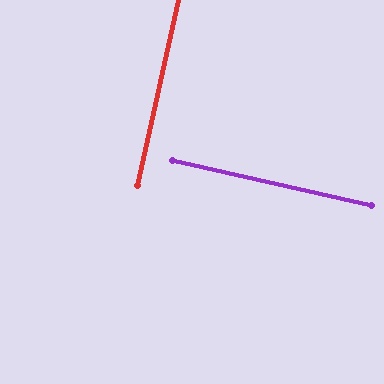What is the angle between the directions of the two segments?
Approximately 90 degrees.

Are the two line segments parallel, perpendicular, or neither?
Perpendicular — they meet at approximately 90°.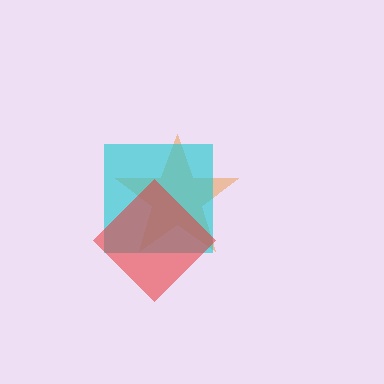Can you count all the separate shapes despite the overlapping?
Yes, there are 3 separate shapes.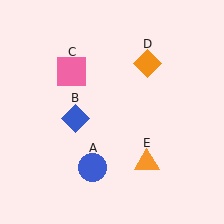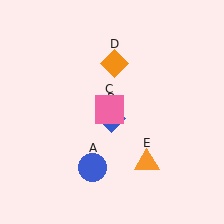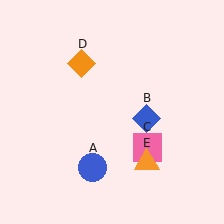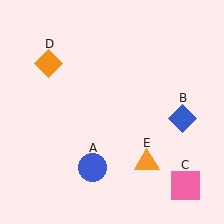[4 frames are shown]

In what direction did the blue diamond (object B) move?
The blue diamond (object B) moved right.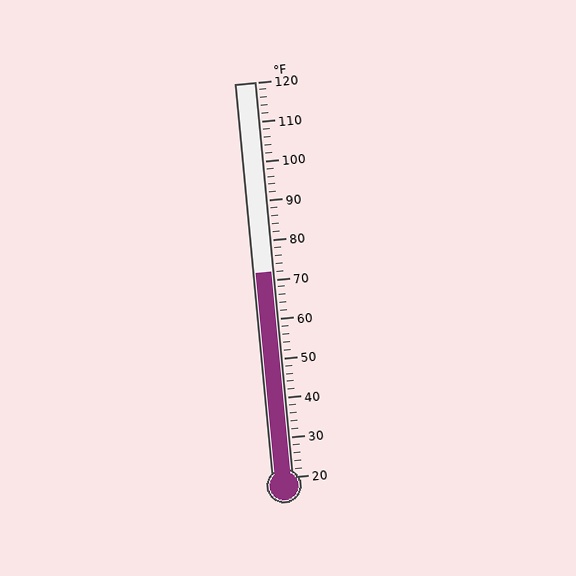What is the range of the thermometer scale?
The thermometer scale ranges from 20°F to 120°F.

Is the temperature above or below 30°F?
The temperature is above 30°F.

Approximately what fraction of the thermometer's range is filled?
The thermometer is filled to approximately 50% of its range.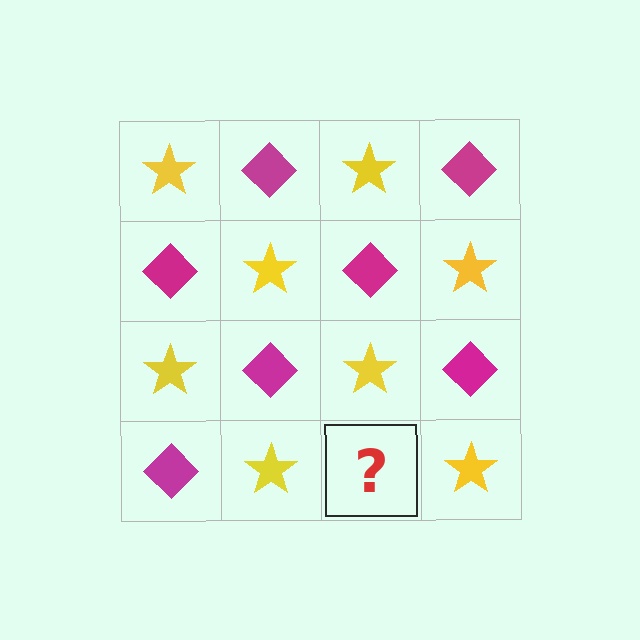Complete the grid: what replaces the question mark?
The question mark should be replaced with a magenta diamond.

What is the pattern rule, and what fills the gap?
The rule is that it alternates yellow star and magenta diamond in a checkerboard pattern. The gap should be filled with a magenta diamond.